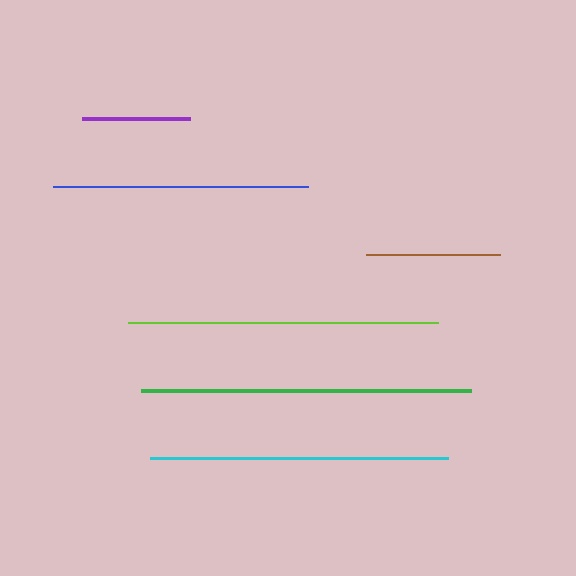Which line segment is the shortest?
The purple line is the shortest at approximately 108 pixels.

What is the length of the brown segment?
The brown segment is approximately 135 pixels long.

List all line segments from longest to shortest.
From longest to shortest: green, lime, cyan, blue, brown, purple.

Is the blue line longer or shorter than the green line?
The green line is longer than the blue line.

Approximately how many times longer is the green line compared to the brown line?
The green line is approximately 2.5 times the length of the brown line.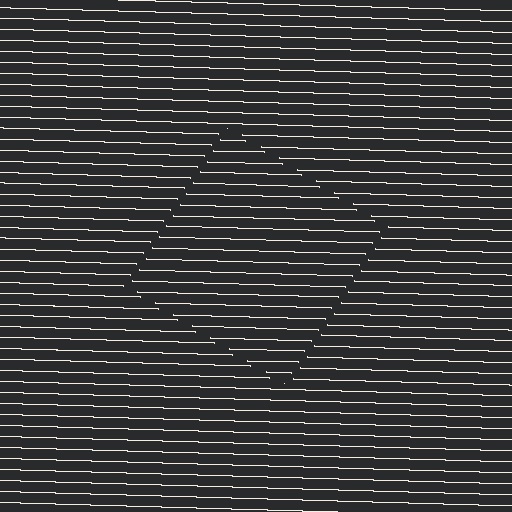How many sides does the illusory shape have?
4 sides — the line-ends trace a square.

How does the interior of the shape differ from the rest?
The interior of the shape contains the same grating, shifted by half a period — the contour is defined by the phase discontinuity where line-ends from the inner and outer gratings abut.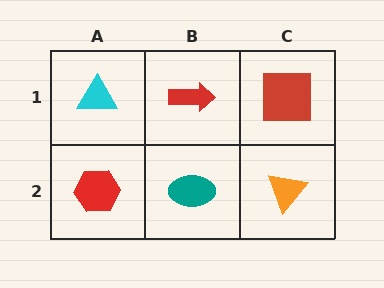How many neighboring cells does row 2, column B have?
3.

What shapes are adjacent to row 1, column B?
A teal ellipse (row 2, column B), a cyan triangle (row 1, column A), a red square (row 1, column C).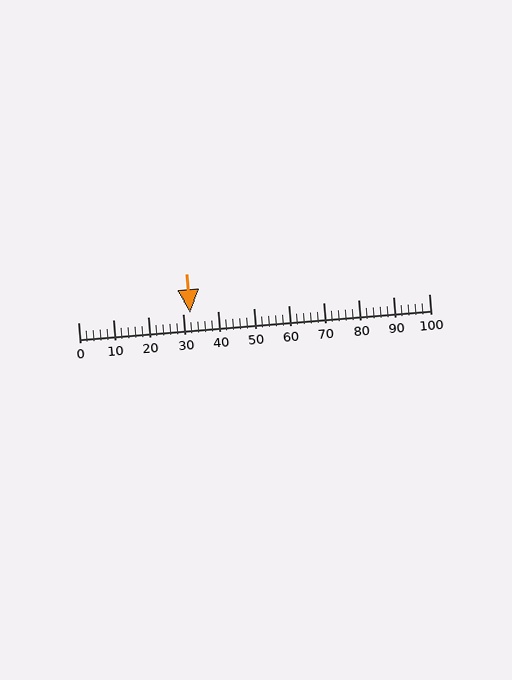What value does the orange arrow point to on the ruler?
The orange arrow points to approximately 32.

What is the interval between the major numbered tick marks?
The major tick marks are spaced 10 units apart.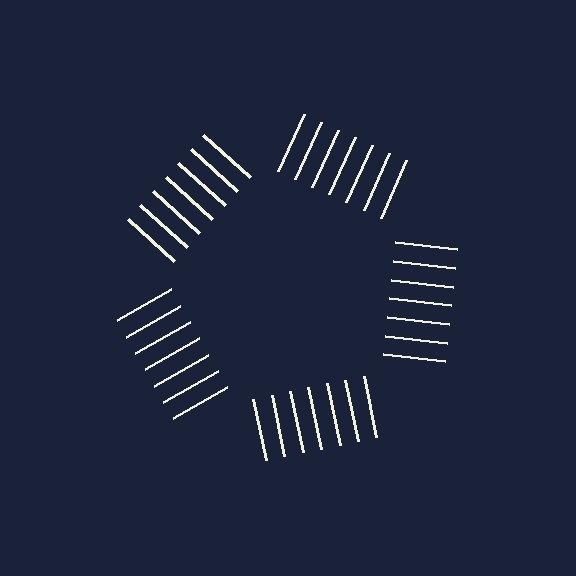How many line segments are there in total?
35 — 7 along each of the 5 edges.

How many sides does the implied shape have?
5 sides — the line-ends trace a pentagon.